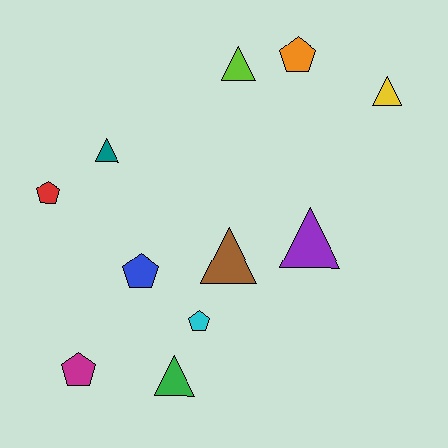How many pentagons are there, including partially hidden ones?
There are 5 pentagons.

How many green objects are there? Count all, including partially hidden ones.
There is 1 green object.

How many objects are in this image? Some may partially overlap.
There are 11 objects.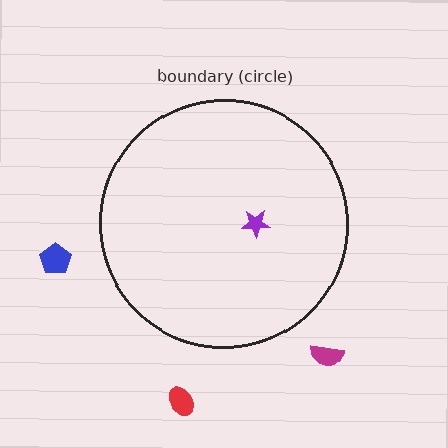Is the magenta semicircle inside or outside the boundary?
Outside.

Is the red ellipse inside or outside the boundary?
Outside.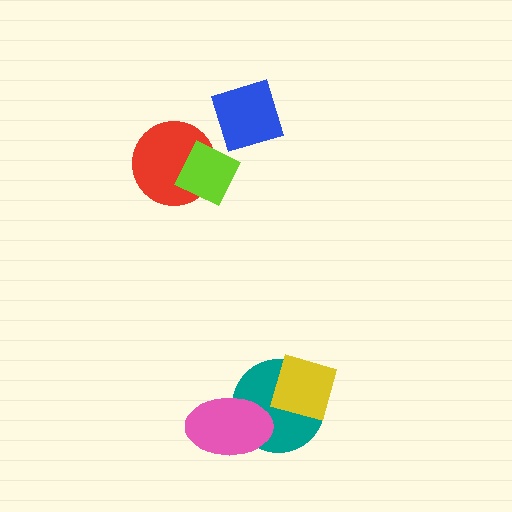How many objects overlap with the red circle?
1 object overlaps with the red circle.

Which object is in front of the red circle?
The lime diamond is in front of the red circle.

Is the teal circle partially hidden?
Yes, it is partially covered by another shape.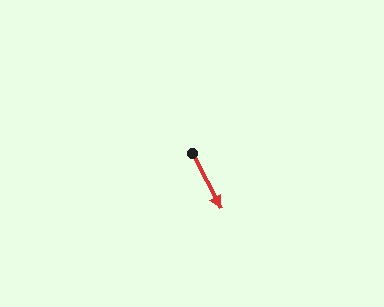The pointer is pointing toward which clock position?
Roughly 5 o'clock.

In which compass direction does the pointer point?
Southeast.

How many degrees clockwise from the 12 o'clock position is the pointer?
Approximately 153 degrees.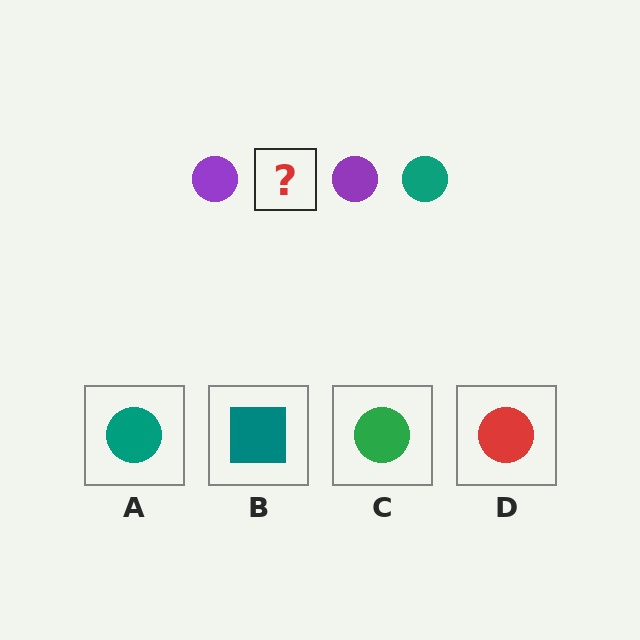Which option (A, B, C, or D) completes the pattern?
A.